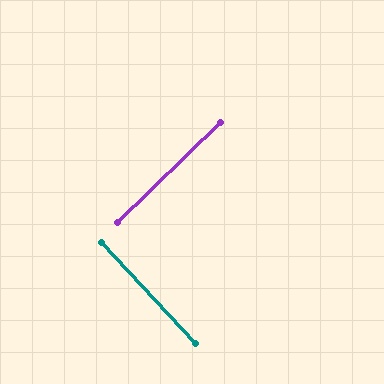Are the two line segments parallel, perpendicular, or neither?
Perpendicular — they meet at approximately 89°.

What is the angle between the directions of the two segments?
Approximately 89 degrees.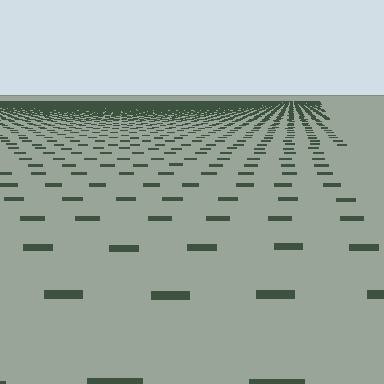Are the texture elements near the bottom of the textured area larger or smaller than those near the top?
Larger. Near the bottom, elements are closer to the viewer and appear at a bigger on-screen size.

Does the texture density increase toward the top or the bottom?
Density increases toward the top.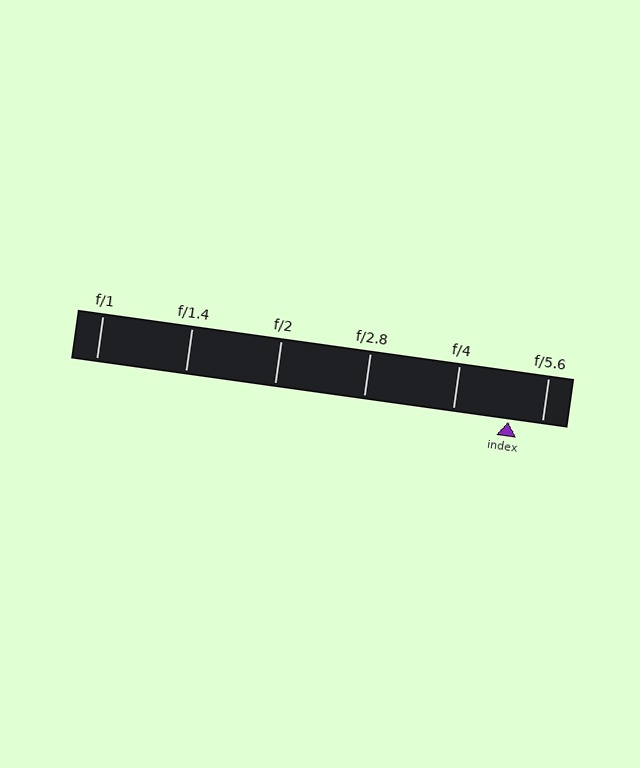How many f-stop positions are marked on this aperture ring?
There are 6 f-stop positions marked.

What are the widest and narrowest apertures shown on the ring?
The widest aperture shown is f/1 and the narrowest is f/5.6.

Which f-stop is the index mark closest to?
The index mark is closest to f/5.6.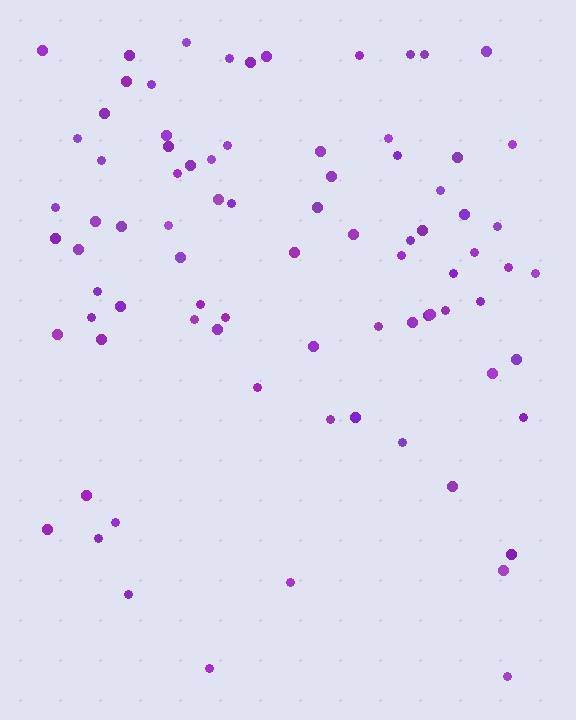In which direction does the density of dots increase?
From bottom to top, with the top side densest.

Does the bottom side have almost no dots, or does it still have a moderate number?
Still a moderate number, just noticeably fewer than the top.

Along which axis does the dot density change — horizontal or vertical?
Vertical.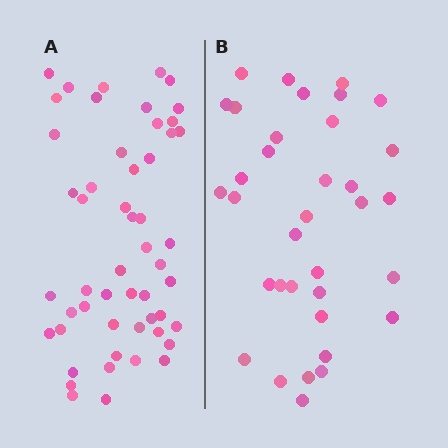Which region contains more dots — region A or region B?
Region A (the left region) has more dots.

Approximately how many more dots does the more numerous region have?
Region A has approximately 15 more dots than region B.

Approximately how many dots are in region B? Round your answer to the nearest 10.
About 40 dots. (The exact count is 35, which rounds to 40.)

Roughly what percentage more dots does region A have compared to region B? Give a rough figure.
About 50% more.